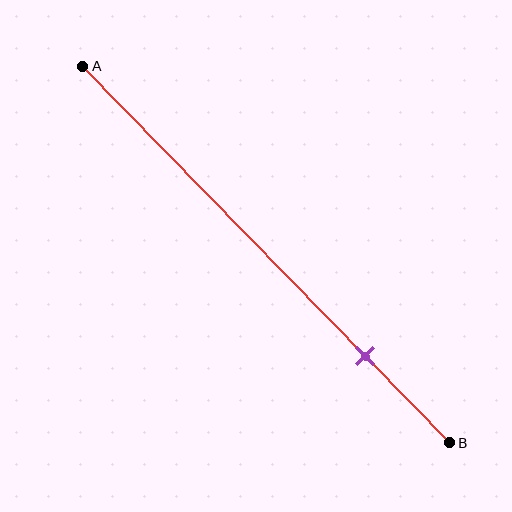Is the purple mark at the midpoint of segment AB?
No, the mark is at about 75% from A, not at the 50% midpoint.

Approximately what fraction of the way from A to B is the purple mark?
The purple mark is approximately 75% of the way from A to B.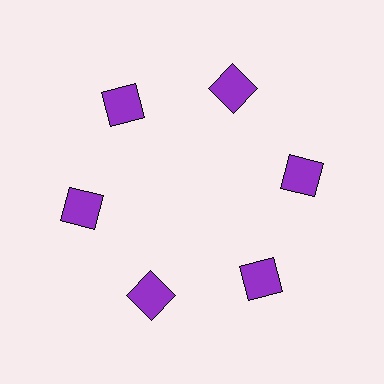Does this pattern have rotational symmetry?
Yes, this pattern has 6-fold rotational symmetry. It looks the same after rotating 60 degrees around the center.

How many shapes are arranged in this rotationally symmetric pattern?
There are 6 shapes, arranged in 6 groups of 1.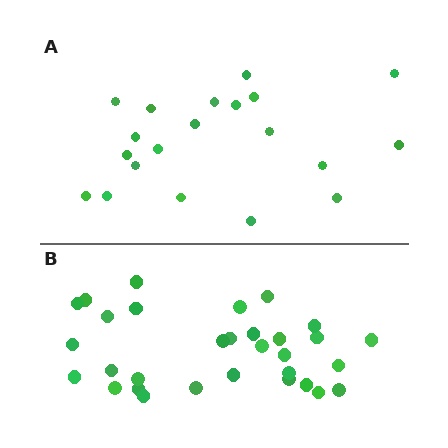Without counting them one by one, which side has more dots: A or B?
Region B (the bottom region) has more dots.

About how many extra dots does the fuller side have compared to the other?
Region B has roughly 12 or so more dots than region A.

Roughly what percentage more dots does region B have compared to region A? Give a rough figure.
About 55% more.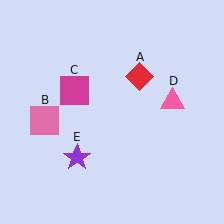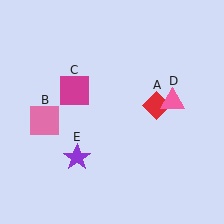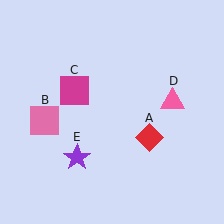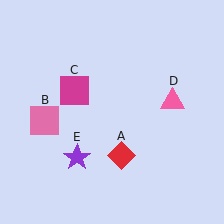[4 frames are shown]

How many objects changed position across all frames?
1 object changed position: red diamond (object A).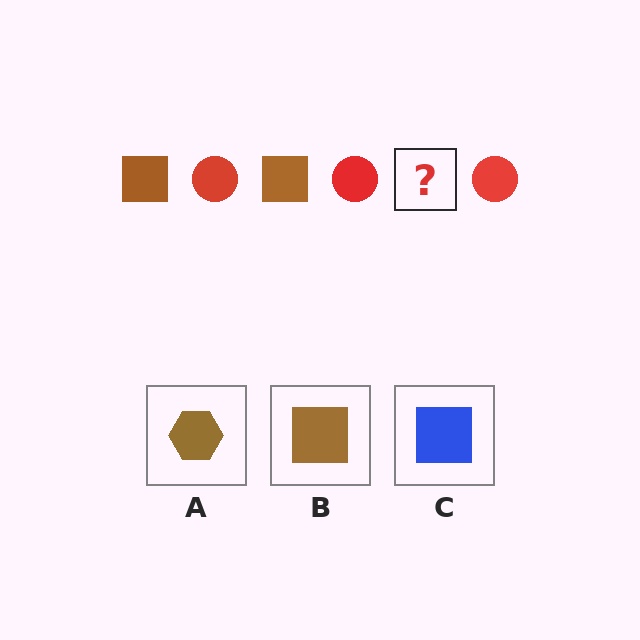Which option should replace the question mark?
Option B.